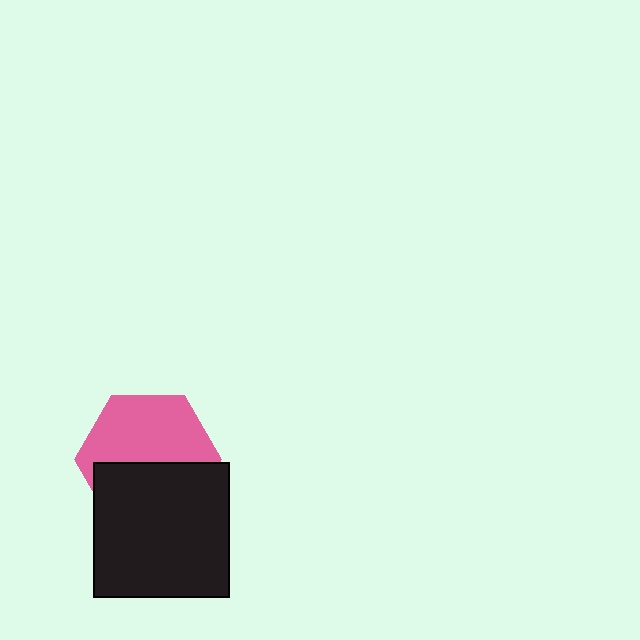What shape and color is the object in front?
The object in front is a black square.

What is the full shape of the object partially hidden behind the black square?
The partially hidden object is a pink hexagon.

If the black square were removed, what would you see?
You would see the complete pink hexagon.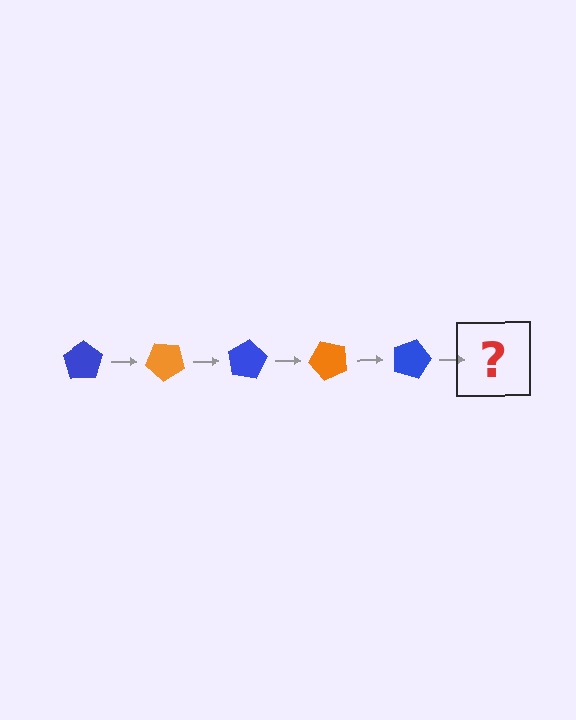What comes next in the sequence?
The next element should be an orange pentagon, rotated 200 degrees from the start.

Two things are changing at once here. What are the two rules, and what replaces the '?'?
The two rules are that it rotates 40 degrees each step and the color cycles through blue and orange. The '?' should be an orange pentagon, rotated 200 degrees from the start.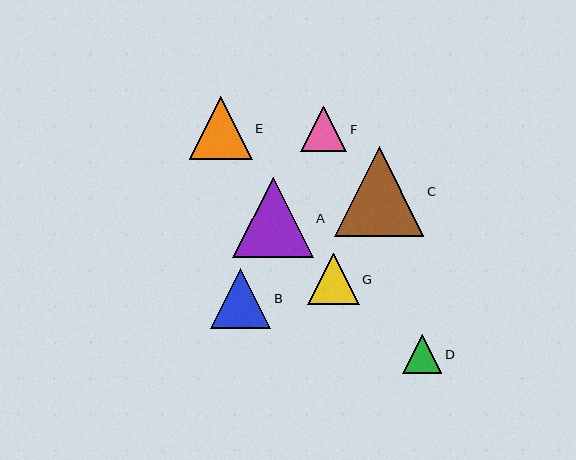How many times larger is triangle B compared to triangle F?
Triangle B is approximately 1.3 times the size of triangle F.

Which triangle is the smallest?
Triangle D is the smallest with a size of approximately 39 pixels.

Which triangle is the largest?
Triangle C is the largest with a size of approximately 90 pixels.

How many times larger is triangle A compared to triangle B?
Triangle A is approximately 1.3 times the size of triangle B.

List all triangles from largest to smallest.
From largest to smallest: C, A, E, B, G, F, D.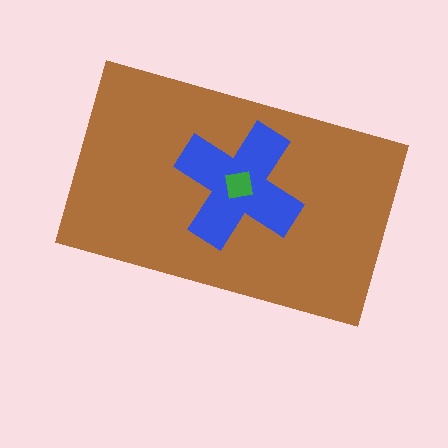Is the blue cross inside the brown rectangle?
Yes.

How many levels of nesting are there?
3.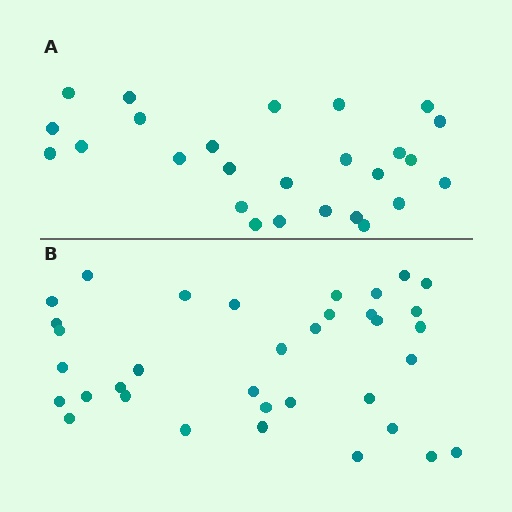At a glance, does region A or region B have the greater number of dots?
Region B (the bottom region) has more dots.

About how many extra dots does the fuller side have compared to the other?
Region B has roughly 8 or so more dots than region A.